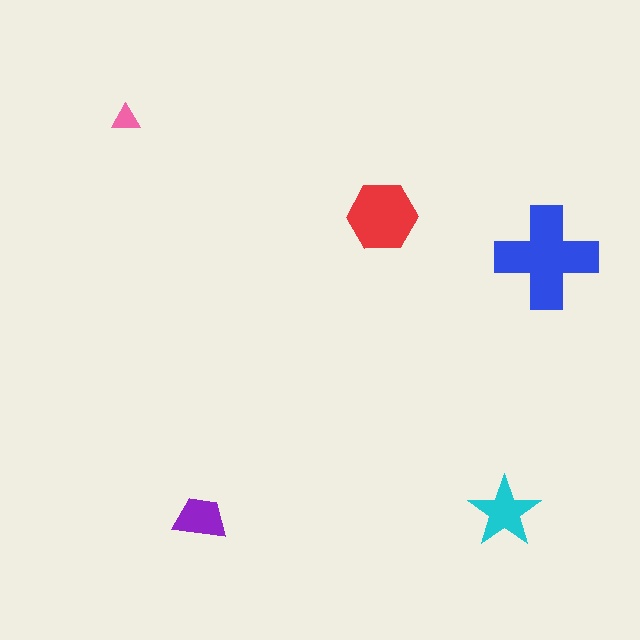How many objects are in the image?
There are 5 objects in the image.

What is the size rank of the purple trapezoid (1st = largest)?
4th.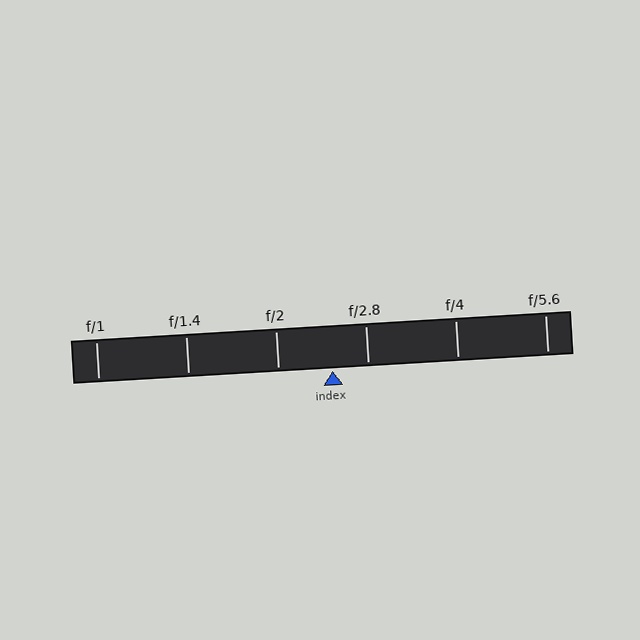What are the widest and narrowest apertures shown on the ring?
The widest aperture shown is f/1 and the narrowest is f/5.6.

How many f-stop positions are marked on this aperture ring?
There are 6 f-stop positions marked.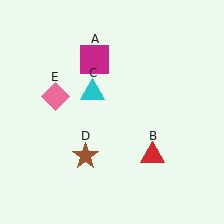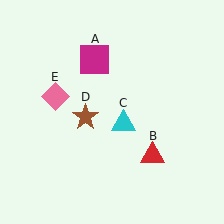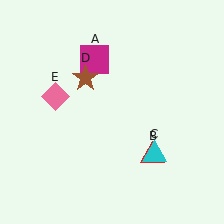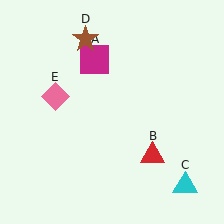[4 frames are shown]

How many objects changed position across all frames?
2 objects changed position: cyan triangle (object C), brown star (object D).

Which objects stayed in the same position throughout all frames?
Magenta square (object A) and red triangle (object B) and pink diamond (object E) remained stationary.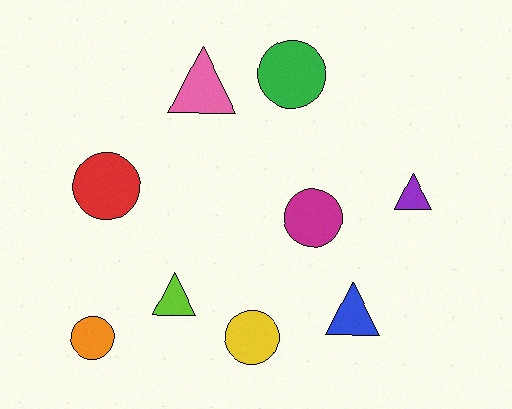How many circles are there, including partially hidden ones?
There are 5 circles.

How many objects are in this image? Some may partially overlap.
There are 9 objects.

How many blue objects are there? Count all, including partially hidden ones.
There is 1 blue object.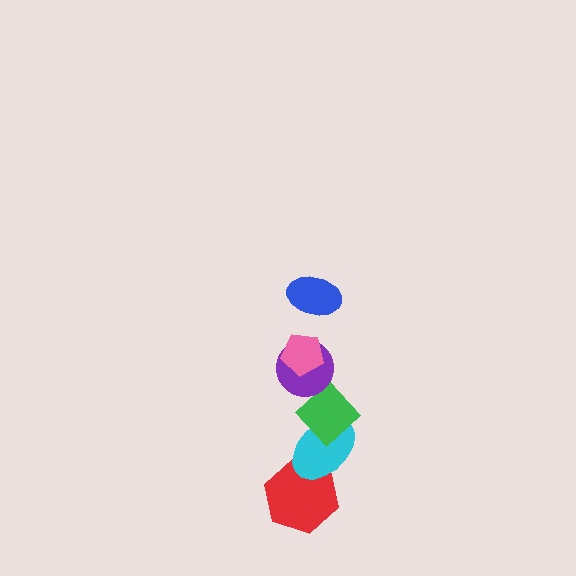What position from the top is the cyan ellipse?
The cyan ellipse is 5th from the top.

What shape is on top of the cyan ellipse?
The green diamond is on top of the cyan ellipse.